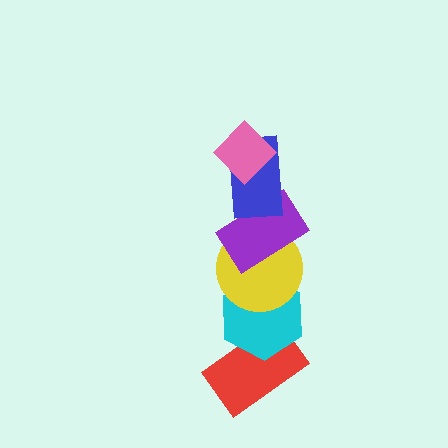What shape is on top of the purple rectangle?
The blue rectangle is on top of the purple rectangle.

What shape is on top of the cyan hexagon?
The yellow circle is on top of the cyan hexagon.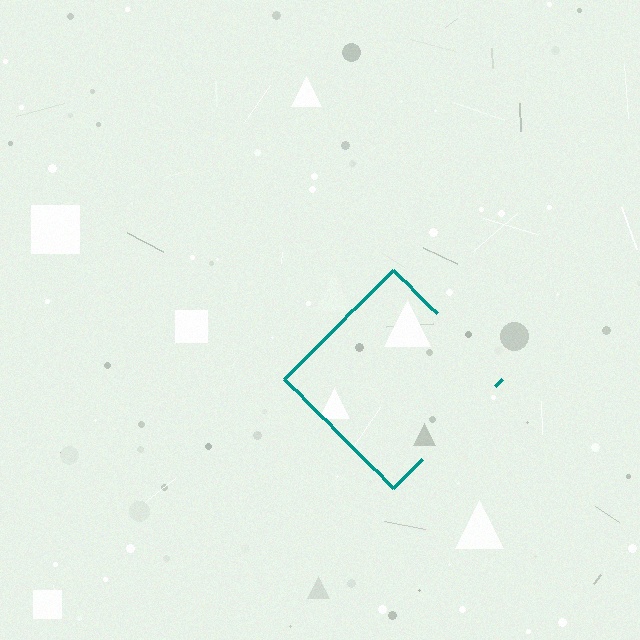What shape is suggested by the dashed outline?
The dashed outline suggests a diamond.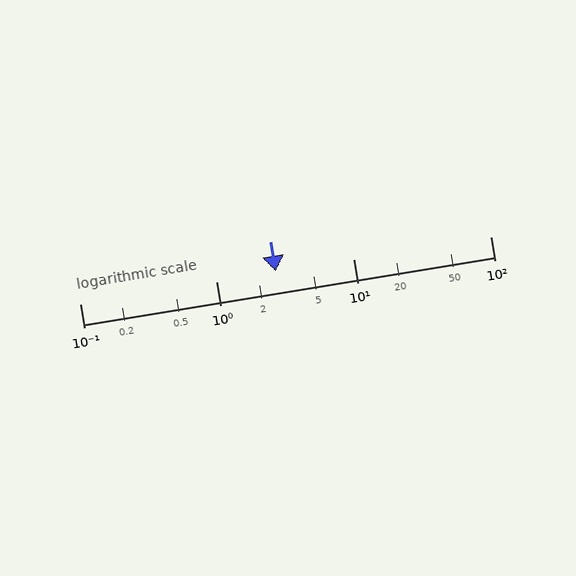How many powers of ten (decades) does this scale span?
The scale spans 3 decades, from 0.1 to 100.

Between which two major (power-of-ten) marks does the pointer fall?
The pointer is between 1 and 10.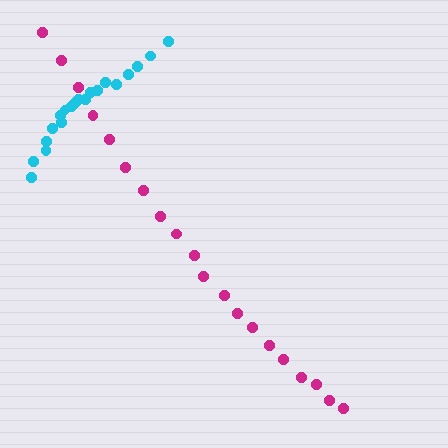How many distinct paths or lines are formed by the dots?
There are 2 distinct paths.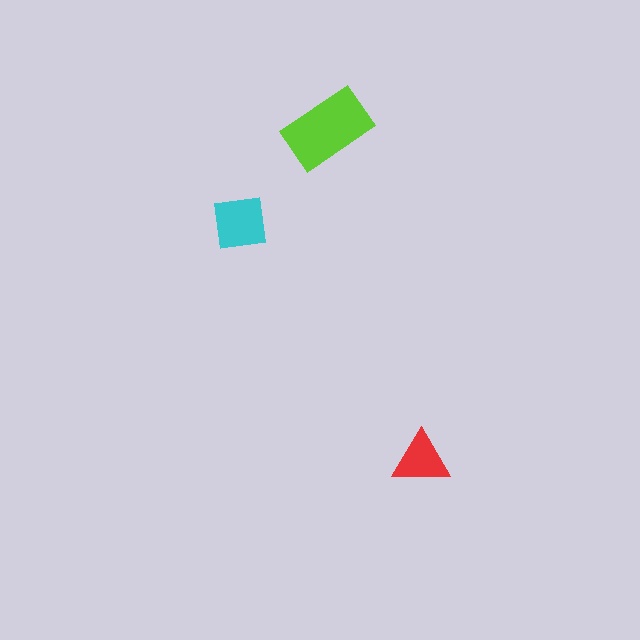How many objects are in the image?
There are 3 objects in the image.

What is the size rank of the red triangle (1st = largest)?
3rd.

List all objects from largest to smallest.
The lime rectangle, the cyan square, the red triangle.